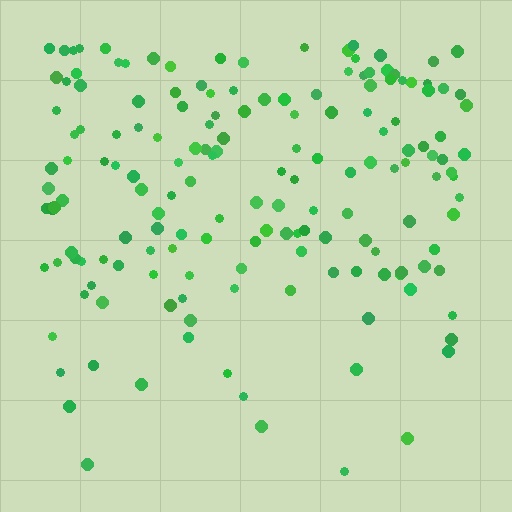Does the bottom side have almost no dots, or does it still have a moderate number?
Still a moderate number, just noticeably fewer than the top.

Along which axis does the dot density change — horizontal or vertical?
Vertical.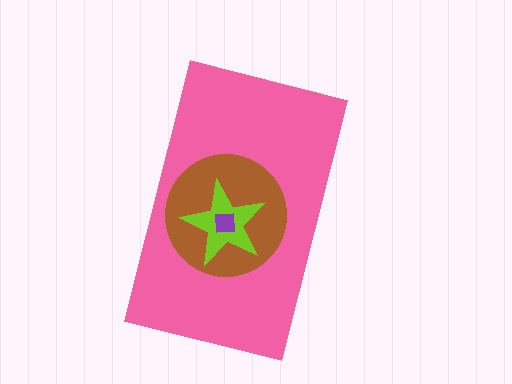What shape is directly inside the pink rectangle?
The brown circle.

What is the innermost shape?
The purple square.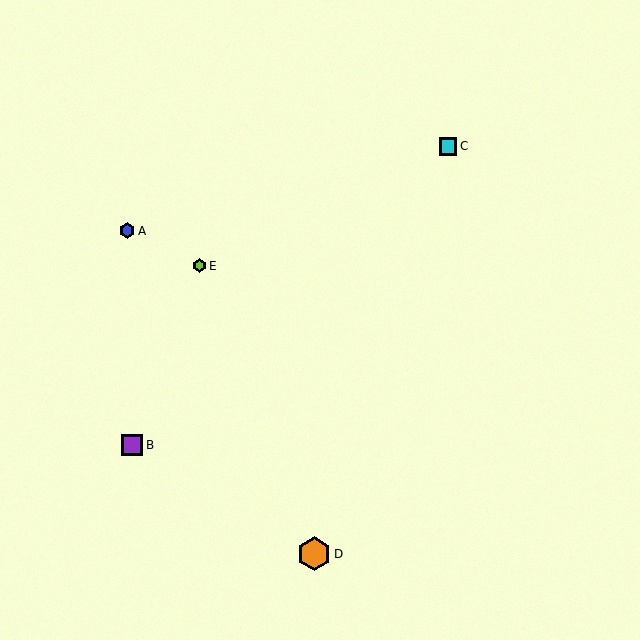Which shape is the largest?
The orange hexagon (labeled D) is the largest.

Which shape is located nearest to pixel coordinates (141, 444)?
The purple square (labeled B) at (132, 445) is nearest to that location.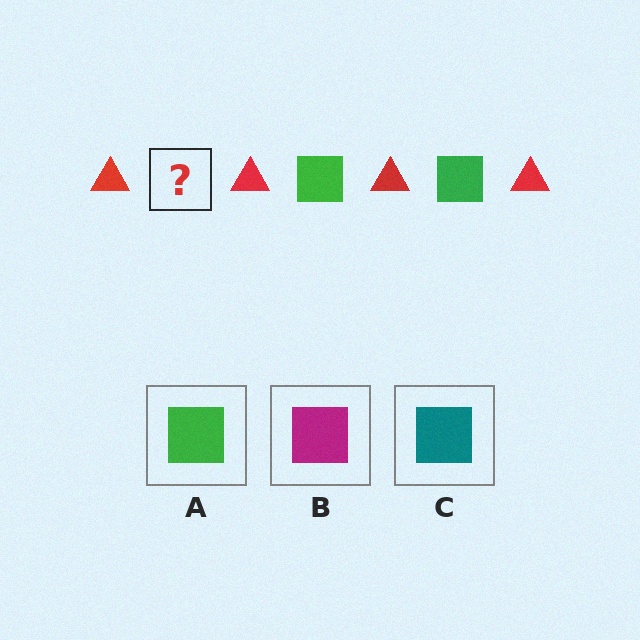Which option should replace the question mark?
Option A.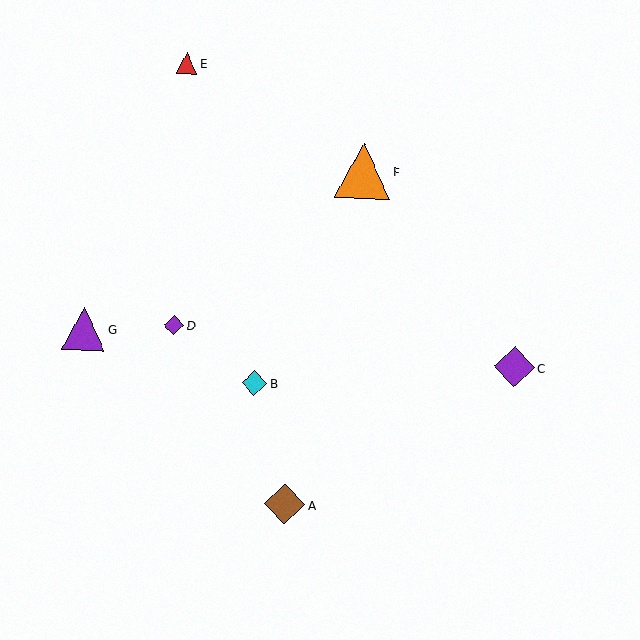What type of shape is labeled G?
Shape G is a purple triangle.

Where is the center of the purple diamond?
The center of the purple diamond is at (514, 367).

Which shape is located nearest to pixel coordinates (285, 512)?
The brown diamond (labeled A) at (285, 504) is nearest to that location.